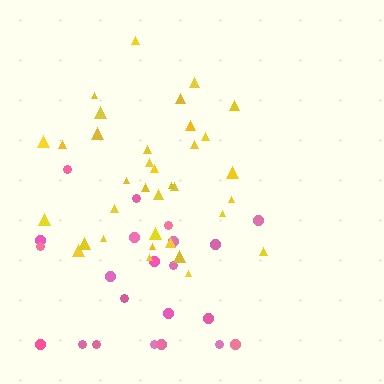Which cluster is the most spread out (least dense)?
Pink.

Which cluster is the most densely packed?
Yellow.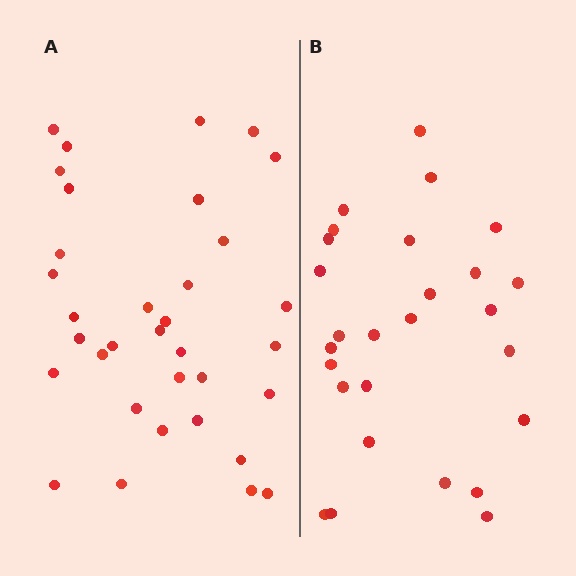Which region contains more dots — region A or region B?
Region A (the left region) has more dots.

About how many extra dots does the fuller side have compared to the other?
Region A has roughly 8 or so more dots than region B.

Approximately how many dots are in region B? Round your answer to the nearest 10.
About 30 dots. (The exact count is 27, which rounds to 30.)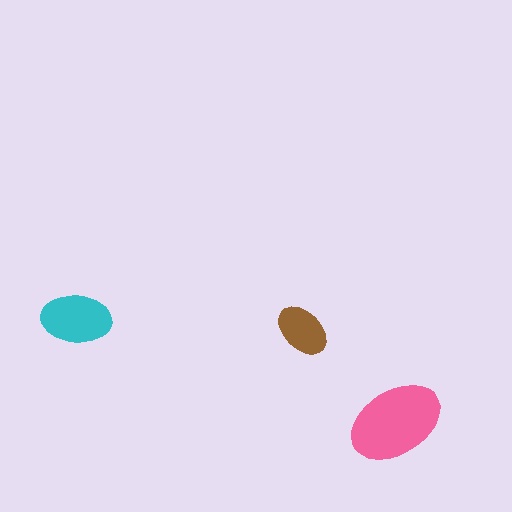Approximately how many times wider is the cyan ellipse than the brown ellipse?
About 1.5 times wider.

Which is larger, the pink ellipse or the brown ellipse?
The pink one.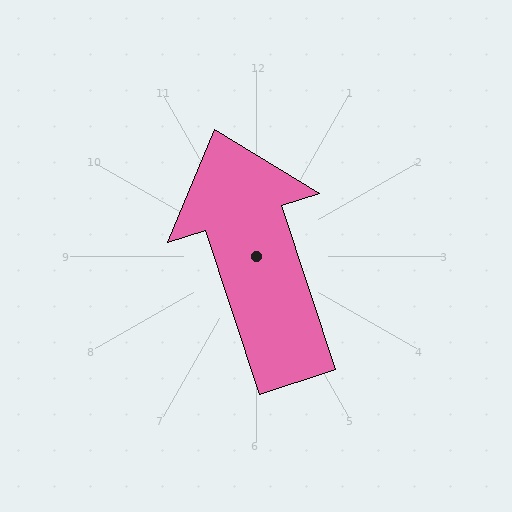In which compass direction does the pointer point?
North.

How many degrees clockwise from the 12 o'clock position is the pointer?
Approximately 342 degrees.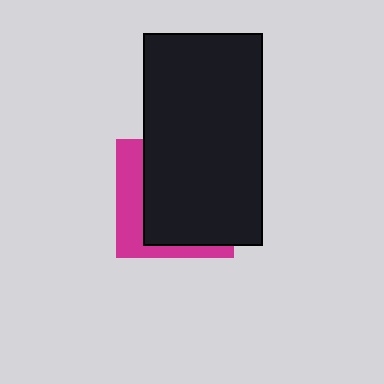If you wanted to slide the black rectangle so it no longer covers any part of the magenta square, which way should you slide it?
Slide it right — that is the most direct way to separate the two shapes.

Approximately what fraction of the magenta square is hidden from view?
Roughly 69% of the magenta square is hidden behind the black rectangle.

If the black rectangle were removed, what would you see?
You would see the complete magenta square.